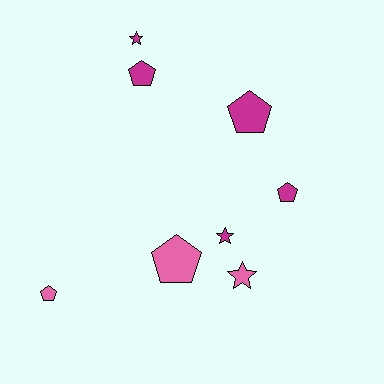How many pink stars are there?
There is 1 pink star.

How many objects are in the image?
There are 8 objects.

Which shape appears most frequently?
Pentagon, with 5 objects.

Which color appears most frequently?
Magenta, with 5 objects.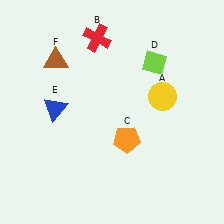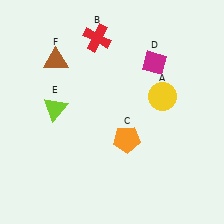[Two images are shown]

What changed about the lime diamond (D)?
In Image 1, D is lime. In Image 2, it changed to magenta.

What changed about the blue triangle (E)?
In Image 1, E is blue. In Image 2, it changed to lime.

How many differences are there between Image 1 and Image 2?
There are 2 differences between the two images.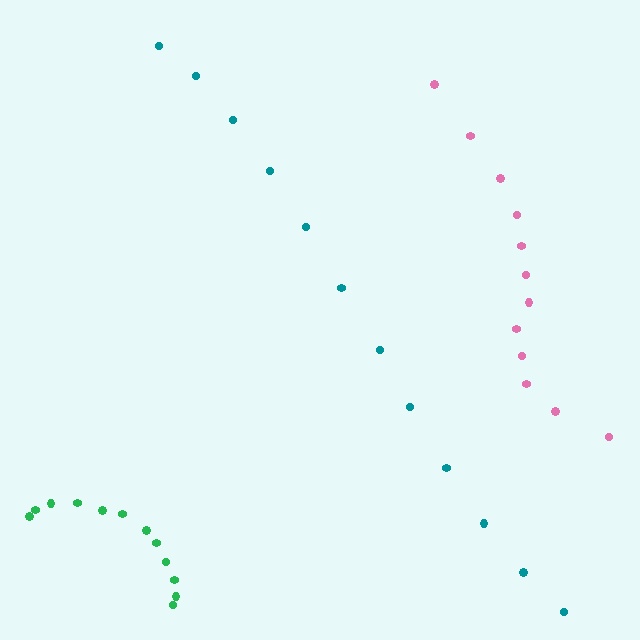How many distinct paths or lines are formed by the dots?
There are 3 distinct paths.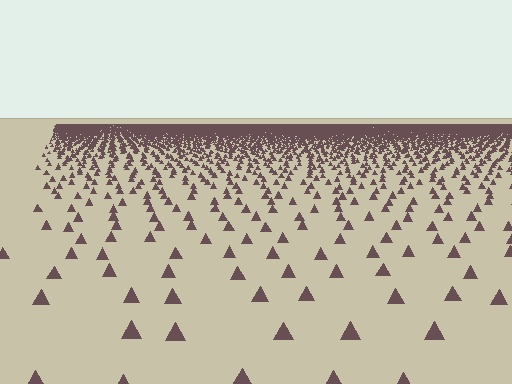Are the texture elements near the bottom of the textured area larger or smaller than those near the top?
Larger. Near the bottom, elements are closer to the viewer and appear at a bigger on-screen size.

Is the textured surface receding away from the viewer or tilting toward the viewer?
The surface is receding away from the viewer. Texture elements get smaller and denser toward the top.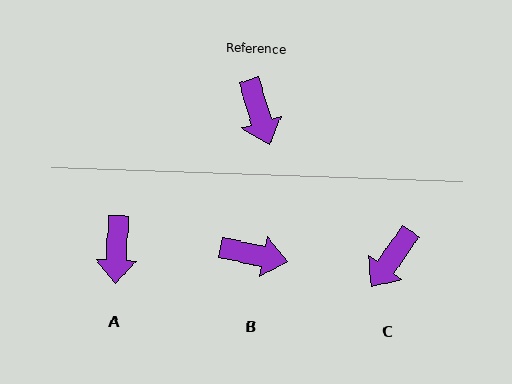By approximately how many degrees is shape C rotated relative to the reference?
Approximately 52 degrees clockwise.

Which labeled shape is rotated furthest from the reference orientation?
B, about 61 degrees away.